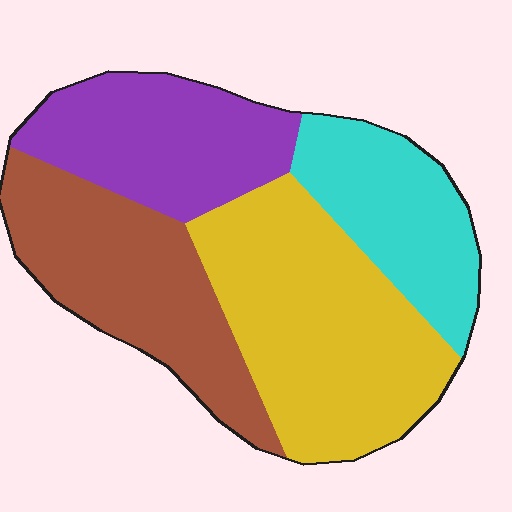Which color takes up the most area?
Yellow, at roughly 35%.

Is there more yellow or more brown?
Yellow.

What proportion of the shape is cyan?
Cyan takes up less than a quarter of the shape.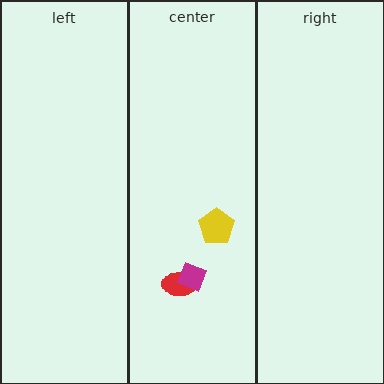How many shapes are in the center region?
3.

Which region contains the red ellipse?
The center region.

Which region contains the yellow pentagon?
The center region.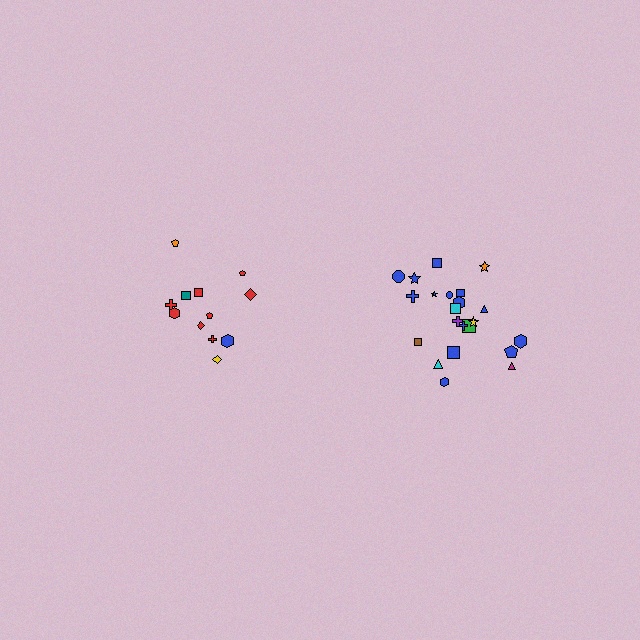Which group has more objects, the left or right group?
The right group.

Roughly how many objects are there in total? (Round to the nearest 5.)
Roughly 35 objects in total.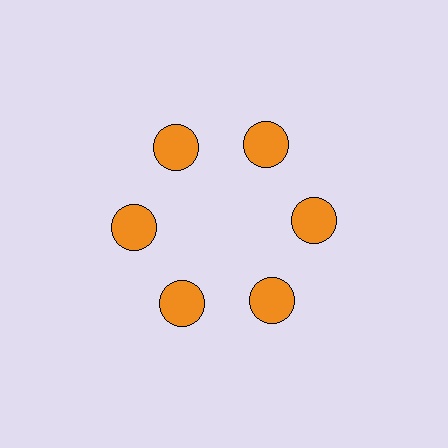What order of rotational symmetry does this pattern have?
This pattern has 6-fold rotational symmetry.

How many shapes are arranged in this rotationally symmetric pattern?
There are 6 shapes, arranged in 6 groups of 1.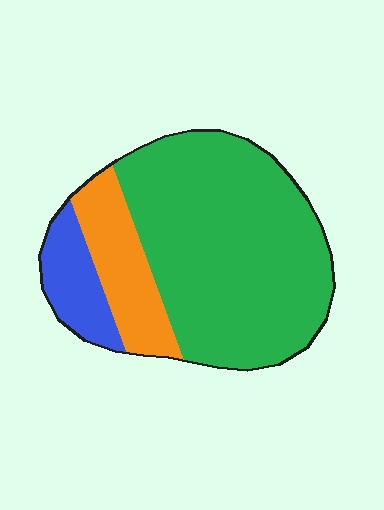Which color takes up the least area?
Blue, at roughly 10%.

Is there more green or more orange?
Green.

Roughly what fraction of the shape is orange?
Orange covers around 20% of the shape.